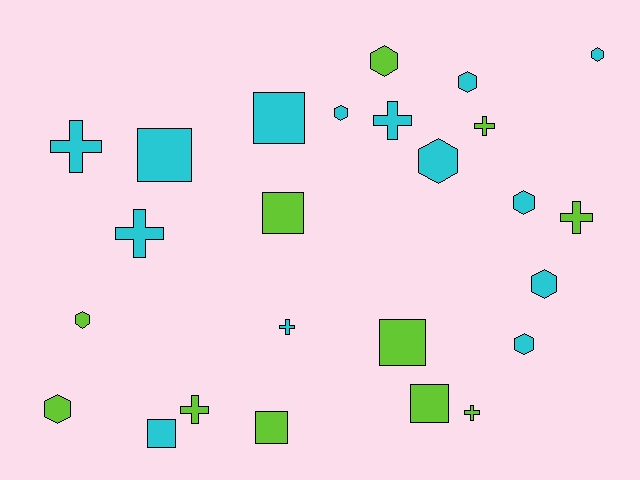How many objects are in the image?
There are 25 objects.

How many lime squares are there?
There are 4 lime squares.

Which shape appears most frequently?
Hexagon, with 10 objects.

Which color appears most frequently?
Cyan, with 14 objects.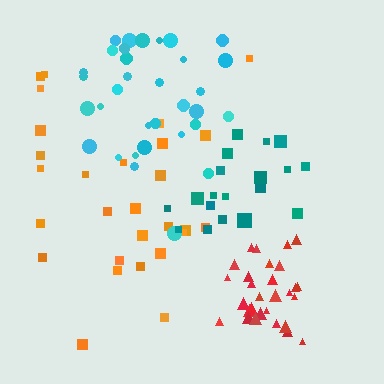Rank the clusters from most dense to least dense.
red, cyan, teal, orange.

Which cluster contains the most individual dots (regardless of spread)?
Cyan (33).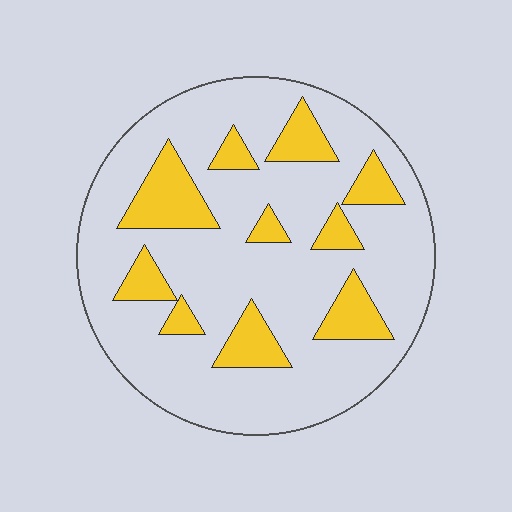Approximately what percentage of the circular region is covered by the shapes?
Approximately 20%.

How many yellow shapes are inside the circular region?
10.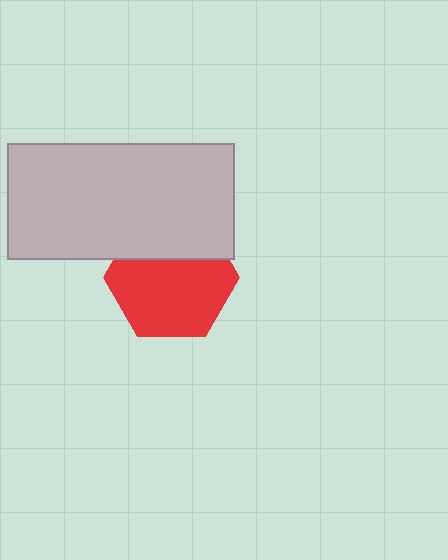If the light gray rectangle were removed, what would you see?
You would see the complete red hexagon.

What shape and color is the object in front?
The object in front is a light gray rectangle.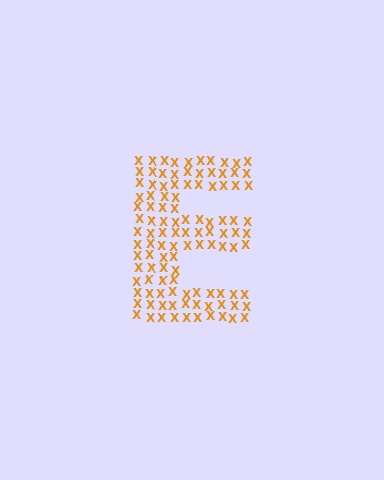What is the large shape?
The large shape is the letter E.